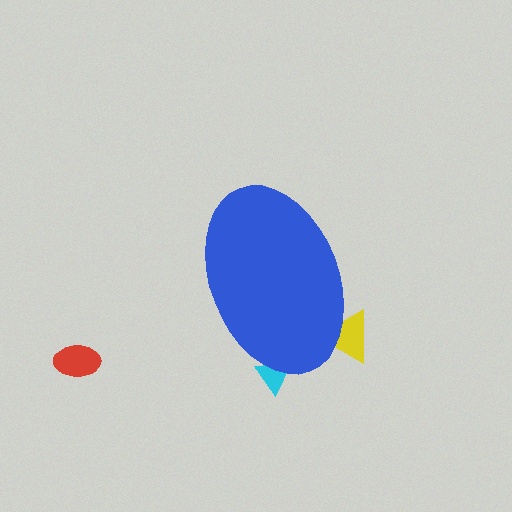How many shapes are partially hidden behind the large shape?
2 shapes are partially hidden.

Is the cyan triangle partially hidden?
Yes, the cyan triangle is partially hidden behind the blue ellipse.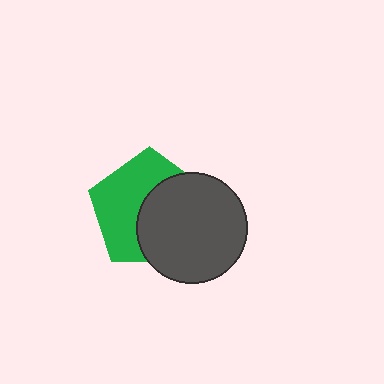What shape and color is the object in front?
The object in front is a dark gray circle.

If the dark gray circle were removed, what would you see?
You would see the complete green pentagon.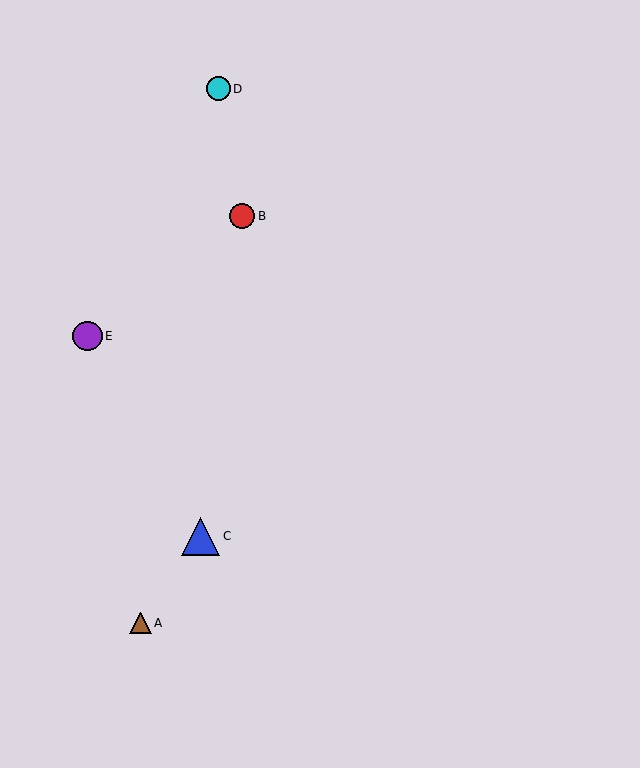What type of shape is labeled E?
Shape E is a purple circle.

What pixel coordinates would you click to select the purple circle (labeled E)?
Click at (87, 336) to select the purple circle E.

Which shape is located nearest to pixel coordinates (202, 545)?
The blue triangle (labeled C) at (200, 536) is nearest to that location.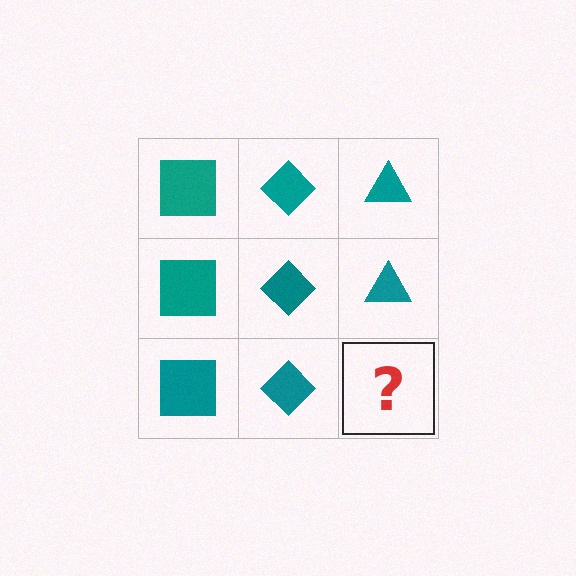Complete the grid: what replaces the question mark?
The question mark should be replaced with a teal triangle.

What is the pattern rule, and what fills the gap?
The rule is that each column has a consistent shape. The gap should be filled with a teal triangle.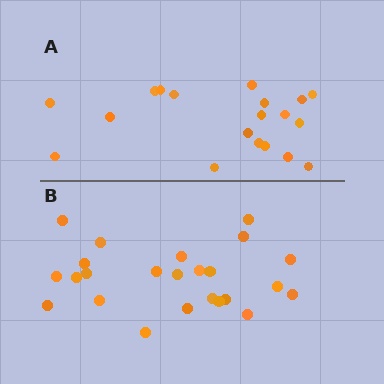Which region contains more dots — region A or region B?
Region B (the bottom region) has more dots.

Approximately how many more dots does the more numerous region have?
Region B has about 5 more dots than region A.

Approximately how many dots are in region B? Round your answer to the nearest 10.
About 20 dots. (The exact count is 24, which rounds to 20.)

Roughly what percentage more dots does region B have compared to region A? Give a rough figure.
About 25% more.